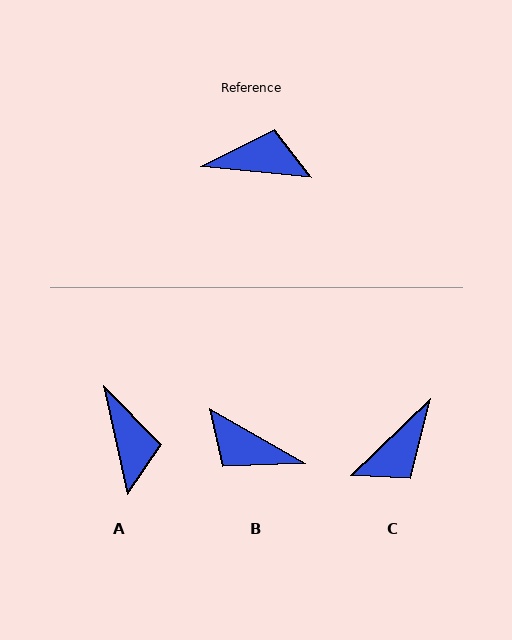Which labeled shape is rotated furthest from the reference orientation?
B, about 156 degrees away.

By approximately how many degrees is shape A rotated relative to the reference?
Approximately 72 degrees clockwise.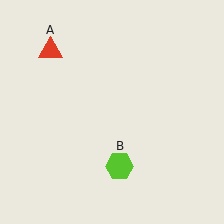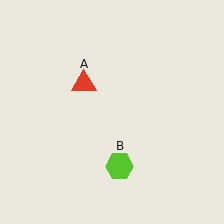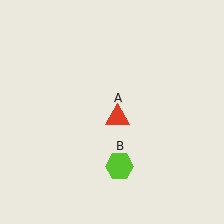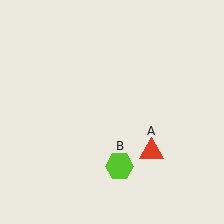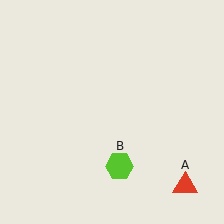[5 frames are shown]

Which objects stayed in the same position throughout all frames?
Lime hexagon (object B) remained stationary.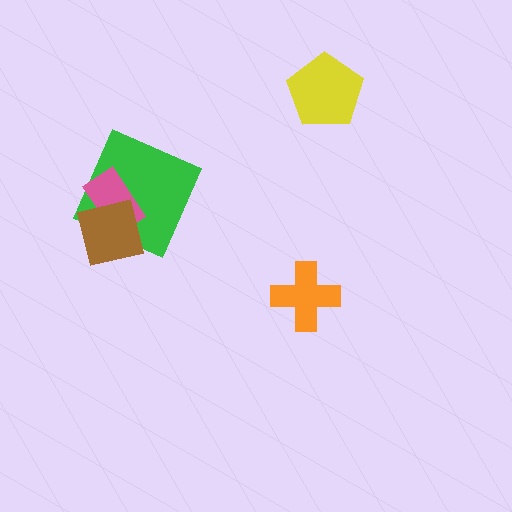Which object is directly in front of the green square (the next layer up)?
The pink rectangle is directly in front of the green square.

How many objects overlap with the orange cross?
0 objects overlap with the orange cross.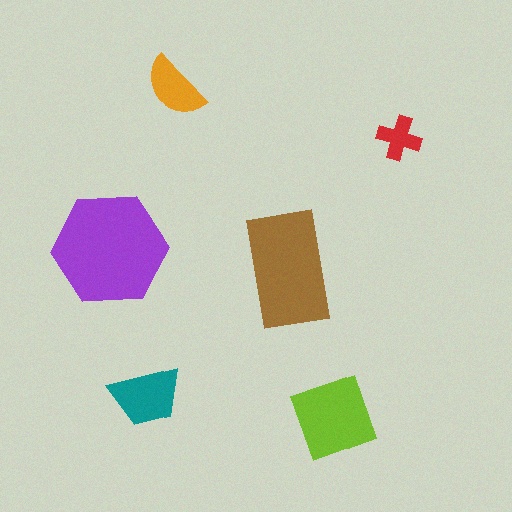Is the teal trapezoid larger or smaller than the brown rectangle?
Smaller.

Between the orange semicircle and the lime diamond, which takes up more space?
The lime diamond.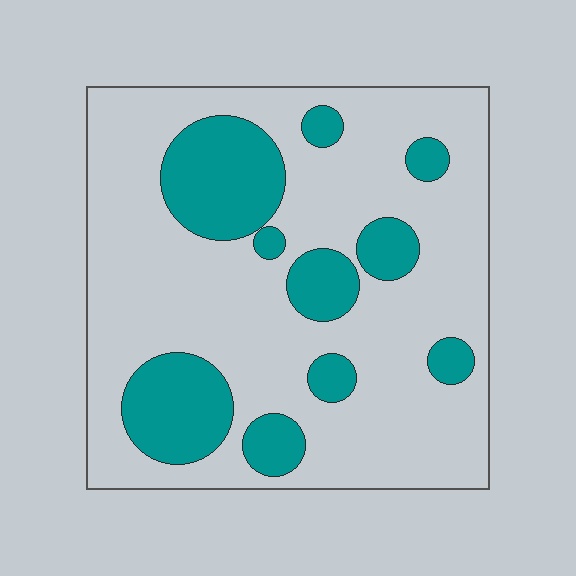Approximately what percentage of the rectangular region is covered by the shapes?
Approximately 25%.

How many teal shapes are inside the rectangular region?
10.